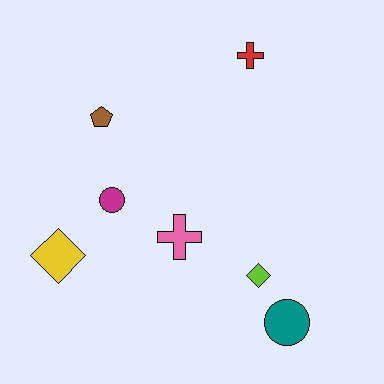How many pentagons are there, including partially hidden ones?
There is 1 pentagon.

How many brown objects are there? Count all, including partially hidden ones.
There is 1 brown object.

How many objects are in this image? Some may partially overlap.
There are 7 objects.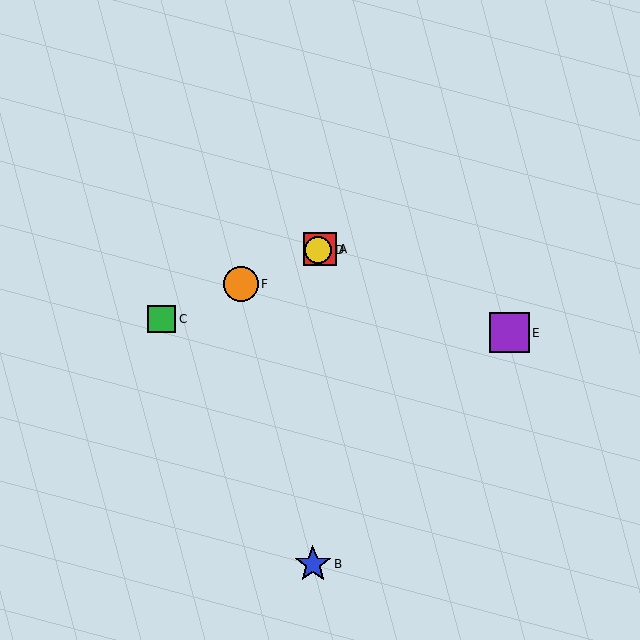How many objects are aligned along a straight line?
4 objects (A, C, D, F) are aligned along a straight line.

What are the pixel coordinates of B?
Object B is at (313, 564).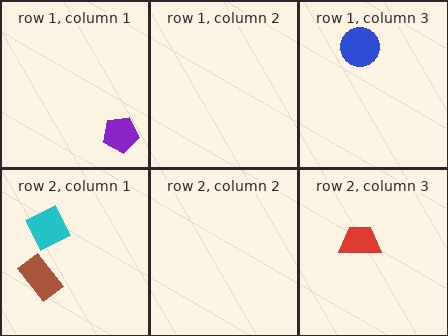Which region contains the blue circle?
The row 1, column 3 region.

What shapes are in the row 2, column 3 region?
The red trapezoid.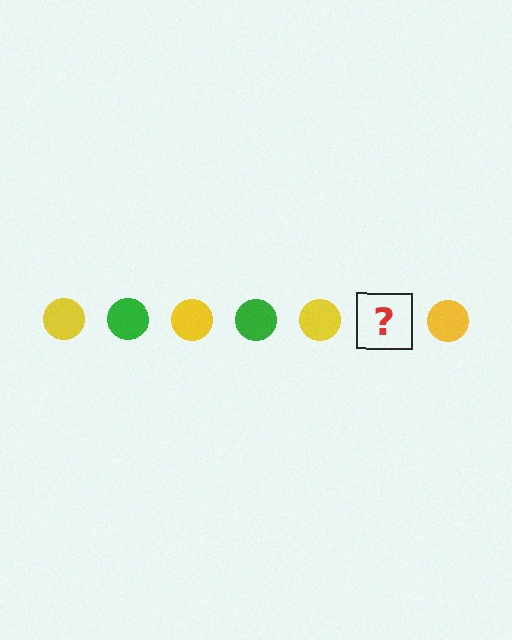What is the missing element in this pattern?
The missing element is a green circle.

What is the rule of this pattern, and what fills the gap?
The rule is that the pattern cycles through yellow, green circles. The gap should be filled with a green circle.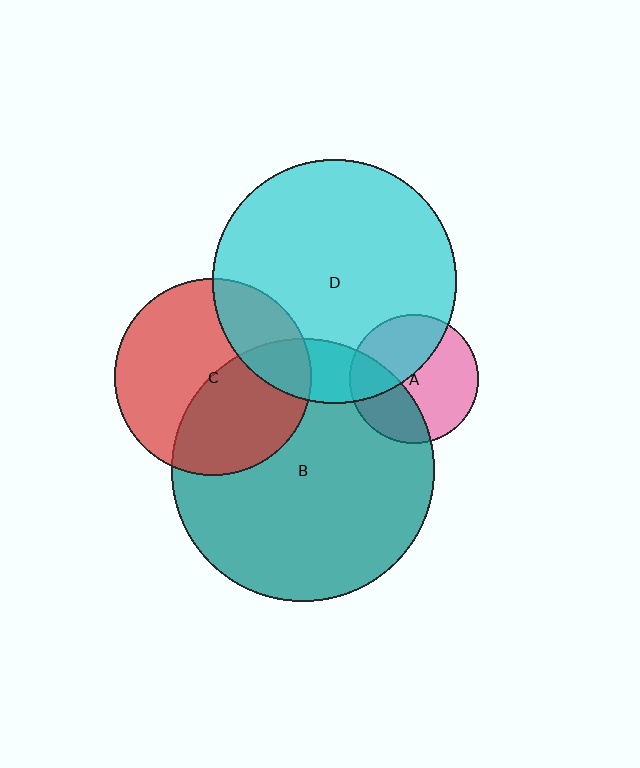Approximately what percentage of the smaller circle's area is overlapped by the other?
Approximately 40%.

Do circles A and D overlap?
Yes.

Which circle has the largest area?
Circle B (teal).